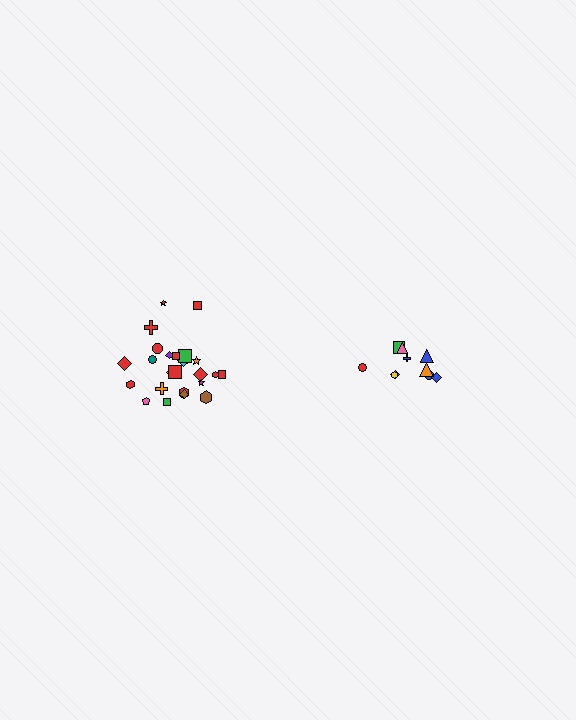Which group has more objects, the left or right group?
The left group.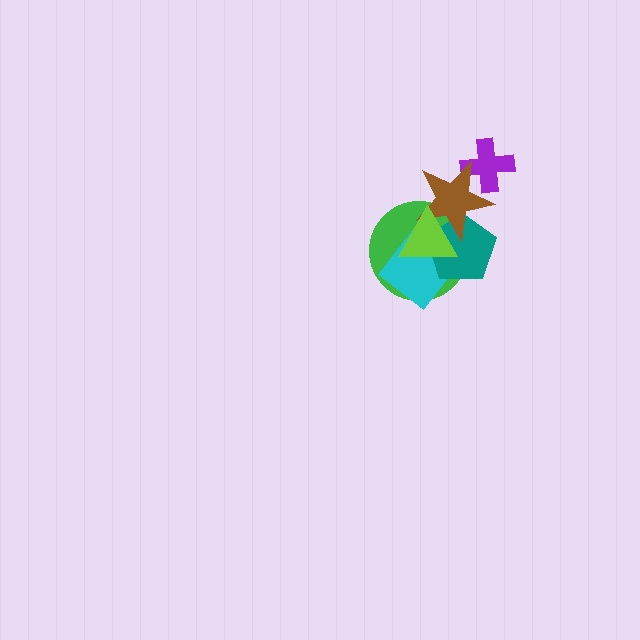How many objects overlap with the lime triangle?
4 objects overlap with the lime triangle.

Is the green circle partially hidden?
Yes, it is partially covered by another shape.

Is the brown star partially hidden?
Yes, it is partially covered by another shape.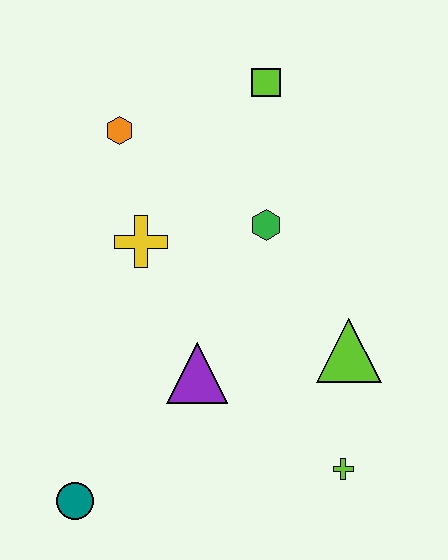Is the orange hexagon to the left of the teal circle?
No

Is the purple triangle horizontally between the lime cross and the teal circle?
Yes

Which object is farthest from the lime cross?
The orange hexagon is farthest from the lime cross.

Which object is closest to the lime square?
The green hexagon is closest to the lime square.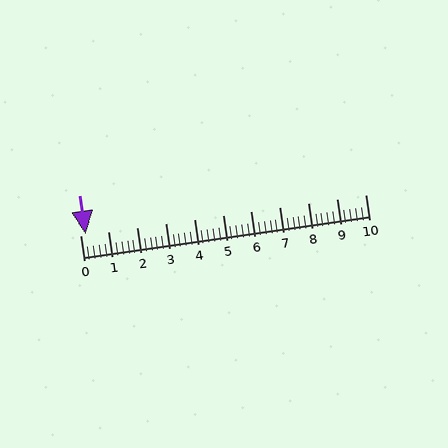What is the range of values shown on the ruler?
The ruler shows values from 0 to 10.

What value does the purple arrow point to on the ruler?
The purple arrow points to approximately 0.2.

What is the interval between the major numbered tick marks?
The major tick marks are spaced 1 units apart.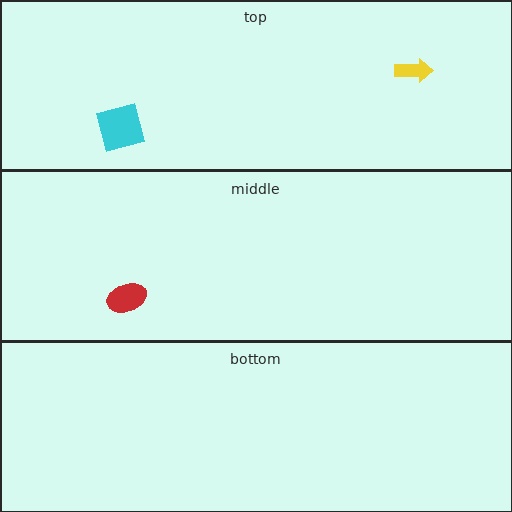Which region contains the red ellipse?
The middle region.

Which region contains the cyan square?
The top region.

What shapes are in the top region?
The yellow arrow, the cyan square.